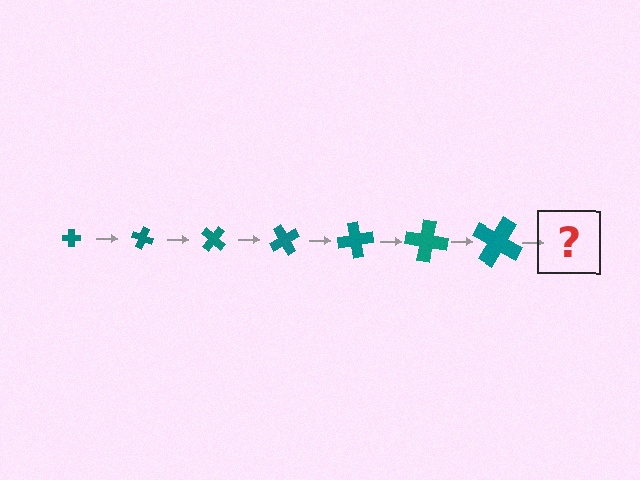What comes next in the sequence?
The next element should be a cross, larger than the previous one and rotated 140 degrees from the start.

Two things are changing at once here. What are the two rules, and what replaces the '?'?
The two rules are that the cross grows larger each step and it rotates 20 degrees each step. The '?' should be a cross, larger than the previous one and rotated 140 degrees from the start.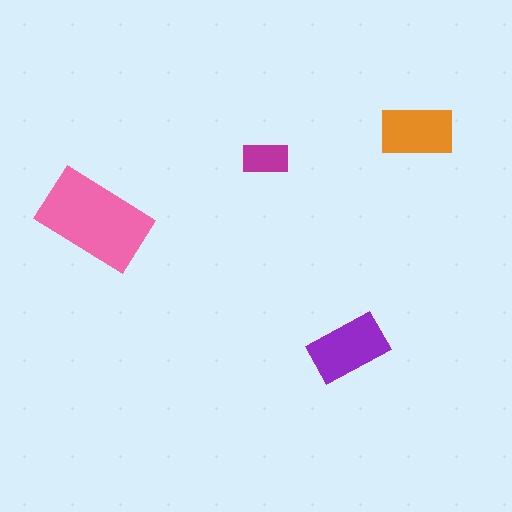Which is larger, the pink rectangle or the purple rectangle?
The pink one.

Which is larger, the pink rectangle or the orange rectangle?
The pink one.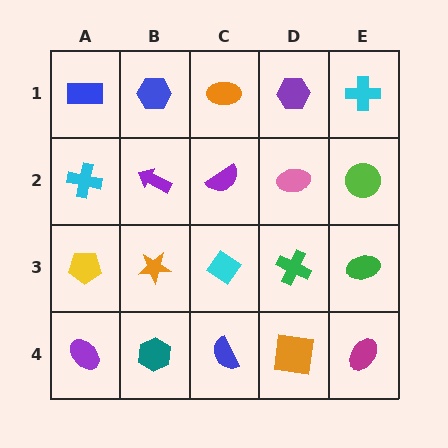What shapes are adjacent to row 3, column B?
A purple arrow (row 2, column B), a teal hexagon (row 4, column B), a yellow pentagon (row 3, column A), a cyan diamond (row 3, column C).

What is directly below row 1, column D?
A pink ellipse.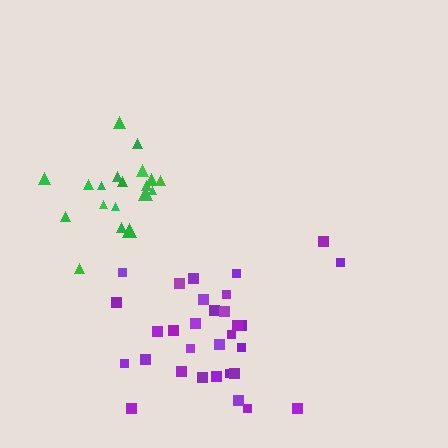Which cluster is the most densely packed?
Green.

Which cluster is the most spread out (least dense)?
Purple.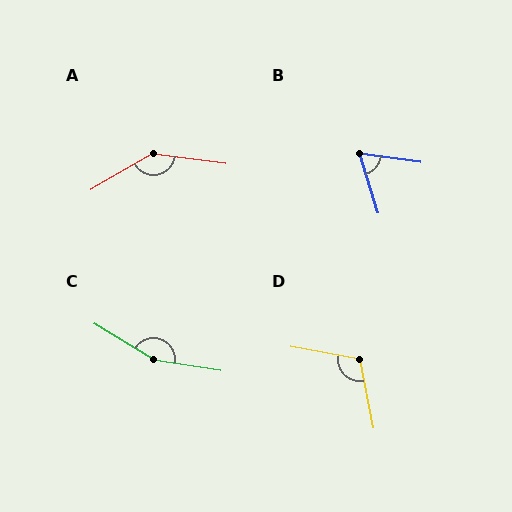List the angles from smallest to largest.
B (65°), D (111°), A (142°), C (157°).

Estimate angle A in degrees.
Approximately 142 degrees.